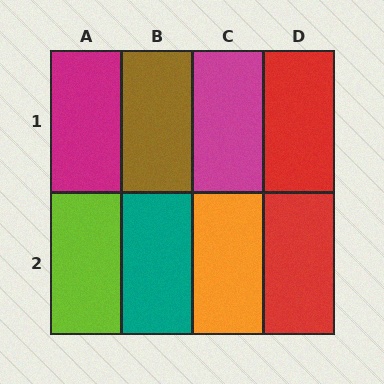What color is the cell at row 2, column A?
Lime.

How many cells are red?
2 cells are red.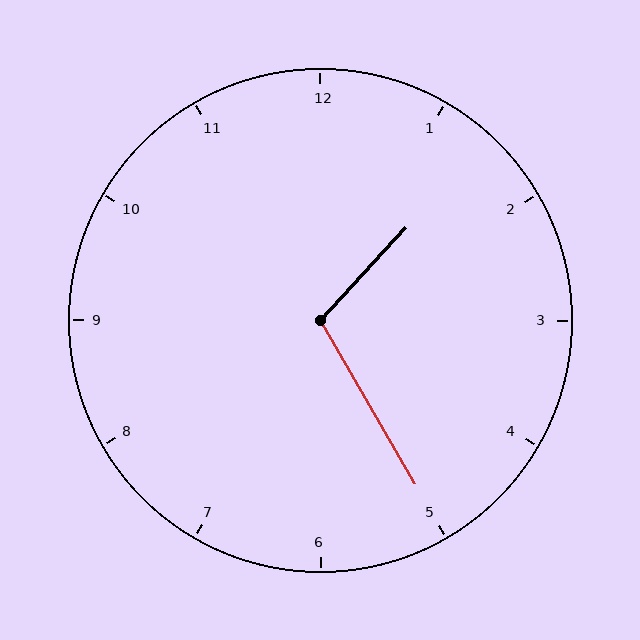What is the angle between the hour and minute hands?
Approximately 108 degrees.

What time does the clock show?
1:25.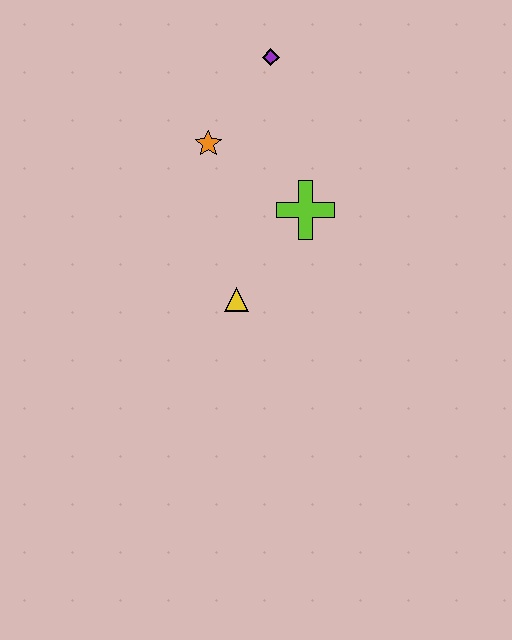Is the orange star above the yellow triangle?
Yes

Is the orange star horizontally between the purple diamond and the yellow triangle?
No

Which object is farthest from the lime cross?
The purple diamond is farthest from the lime cross.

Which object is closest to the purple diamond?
The orange star is closest to the purple diamond.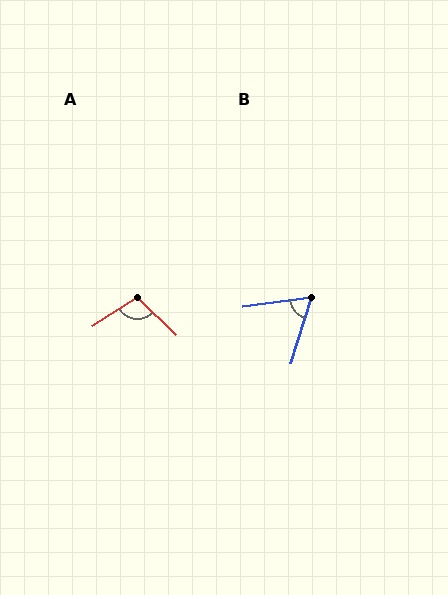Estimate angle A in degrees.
Approximately 104 degrees.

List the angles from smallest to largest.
B (65°), A (104°).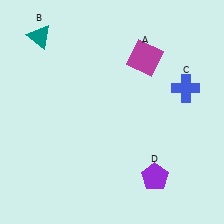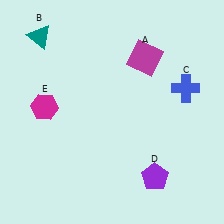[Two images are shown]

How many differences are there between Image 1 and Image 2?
There is 1 difference between the two images.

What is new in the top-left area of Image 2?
A magenta hexagon (E) was added in the top-left area of Image 2.